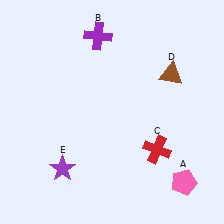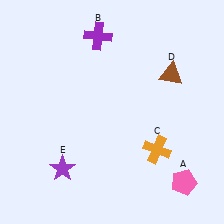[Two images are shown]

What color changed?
The cross (C) changed from red in Image 1 to orange in Image 2.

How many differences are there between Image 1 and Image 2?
There is 1 difference between the two images.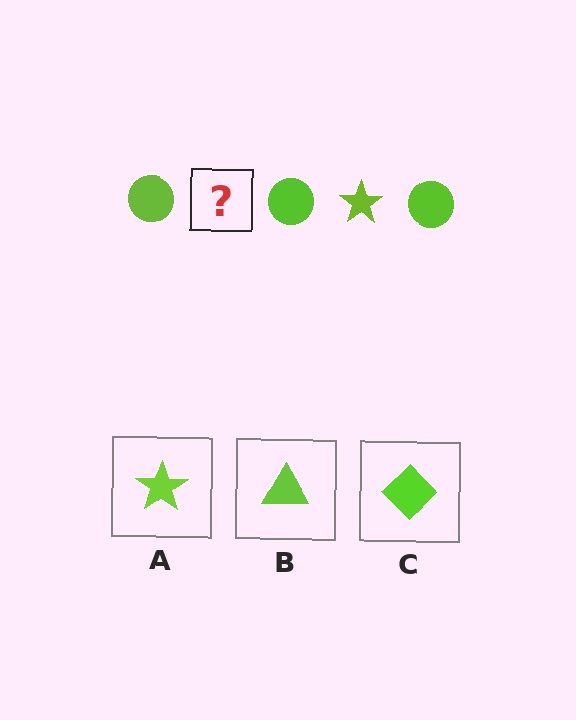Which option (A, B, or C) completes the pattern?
A.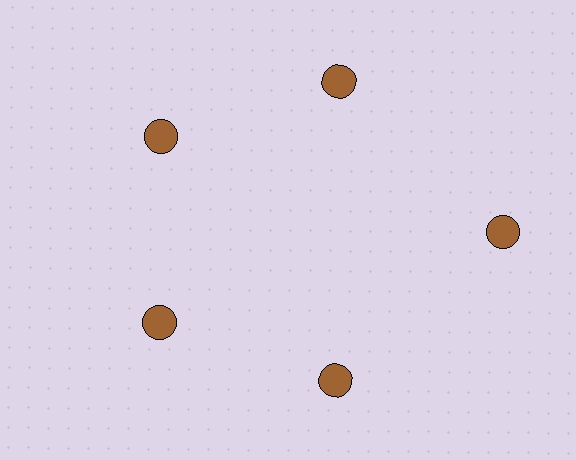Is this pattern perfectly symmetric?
No. The 5 brown circles are arranged in a ring, but one element near the 3 o'clock position is pushed outward from the center, breaking the 5-fold rotational symmetry.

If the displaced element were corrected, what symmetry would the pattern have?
It would have 5-fold rotational symmetry — the pattern would map onto itself every 72 degrees.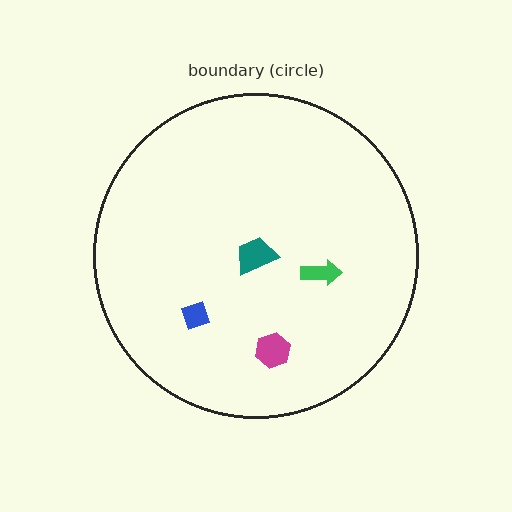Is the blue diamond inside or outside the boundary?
Inside.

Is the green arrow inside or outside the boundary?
Inside.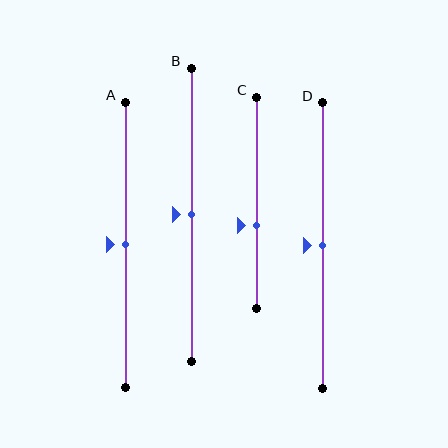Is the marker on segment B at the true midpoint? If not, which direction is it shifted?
Yes, the marker on segment B is at the true midpoint.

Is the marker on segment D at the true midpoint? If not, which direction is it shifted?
Yes, the marker on segment D is at the true midpoint.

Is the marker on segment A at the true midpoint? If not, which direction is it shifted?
Yes, the marker on segment A is at the true midpoint.